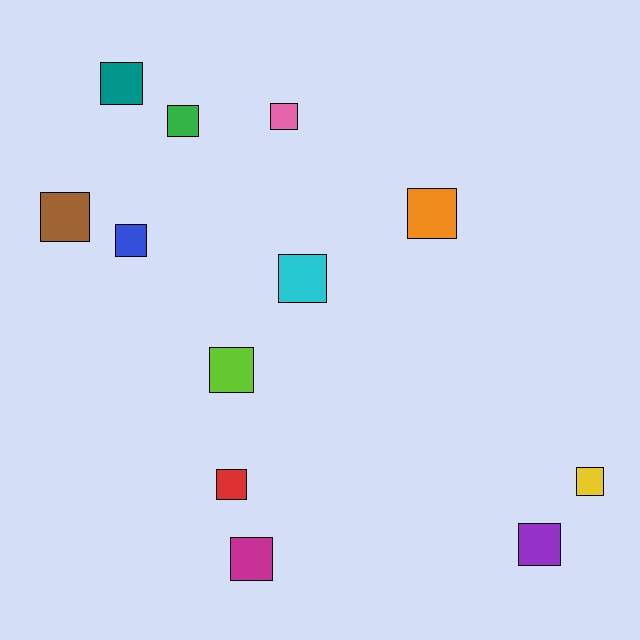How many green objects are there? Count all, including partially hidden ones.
There is 1 green object.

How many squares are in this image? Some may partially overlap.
There are 12 squares.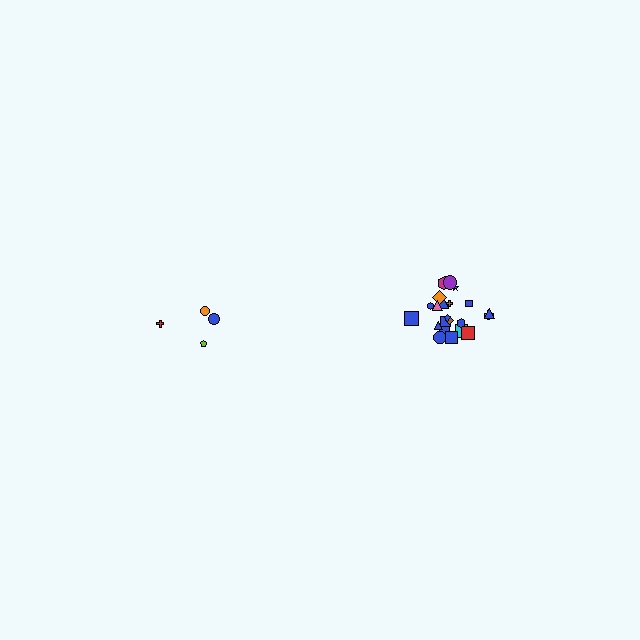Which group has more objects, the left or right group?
The right group.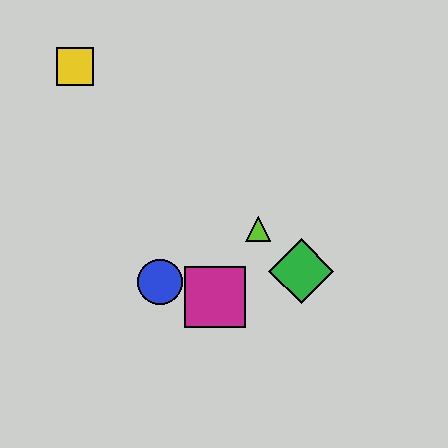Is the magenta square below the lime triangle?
Yes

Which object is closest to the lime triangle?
The green diamond is closest to the lime triangle.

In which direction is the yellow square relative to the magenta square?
The yellow square is above the magenta square.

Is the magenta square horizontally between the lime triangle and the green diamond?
No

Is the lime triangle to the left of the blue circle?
No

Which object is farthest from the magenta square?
The yellow square is farthest from the magenta square.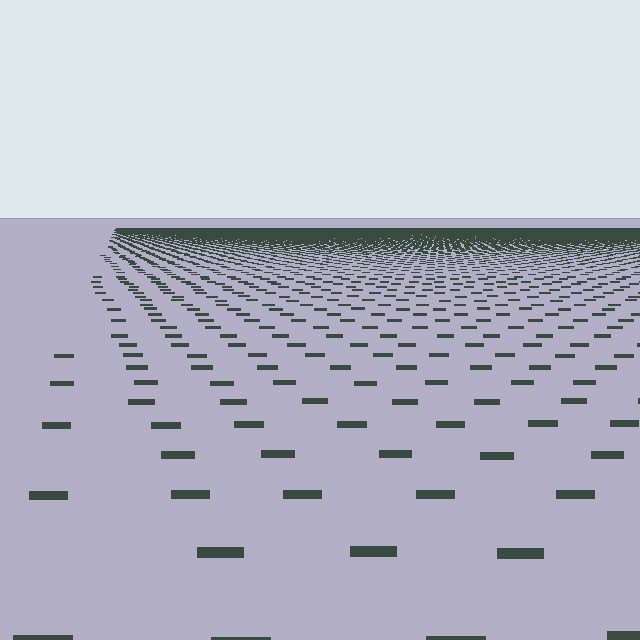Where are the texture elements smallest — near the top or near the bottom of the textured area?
Near the top.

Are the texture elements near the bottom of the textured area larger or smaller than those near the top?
Larger. Near the bottom, elements are closer to the viewer and appear at a bigger on-screen size.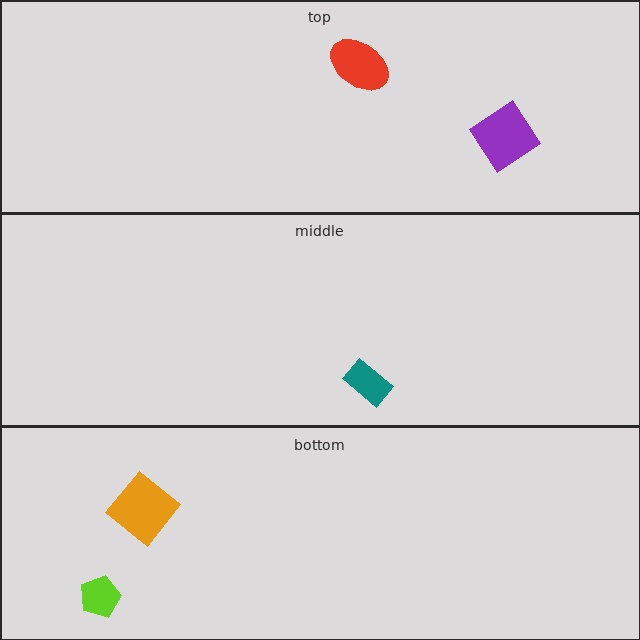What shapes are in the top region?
The purple diamond, the red ellipse.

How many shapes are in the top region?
2.